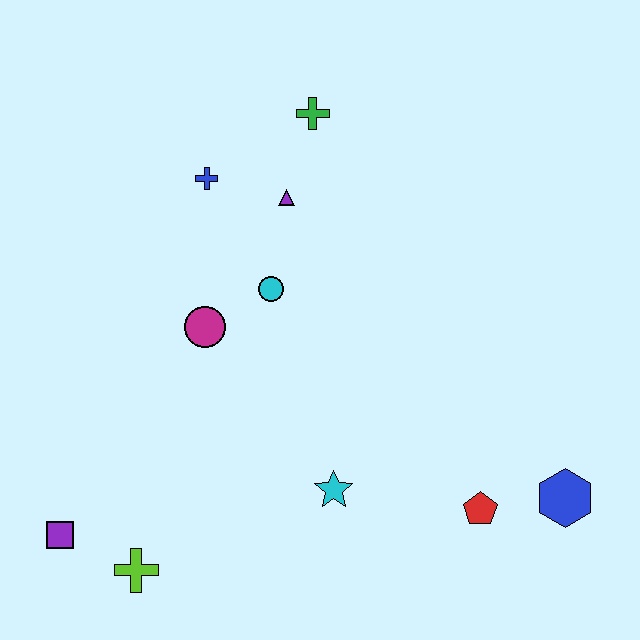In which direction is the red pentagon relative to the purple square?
The red pentagon is to the right of the purple square.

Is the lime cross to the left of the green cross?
Yes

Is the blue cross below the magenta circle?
No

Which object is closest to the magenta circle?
The cyan circle is closest to the magenta circle.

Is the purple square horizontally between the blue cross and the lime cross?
No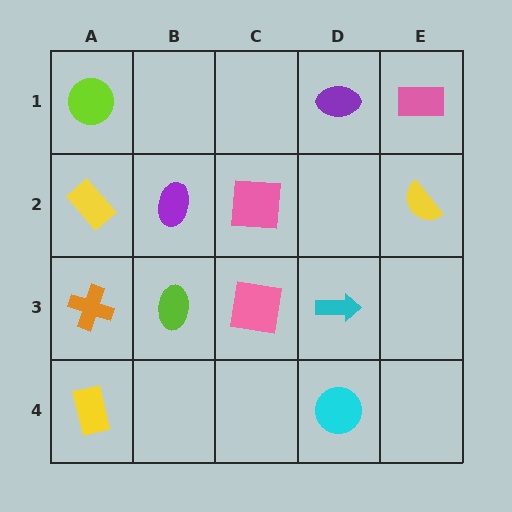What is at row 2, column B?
A purple ellipse.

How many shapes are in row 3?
4 shapes.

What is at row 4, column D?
A cyan circle.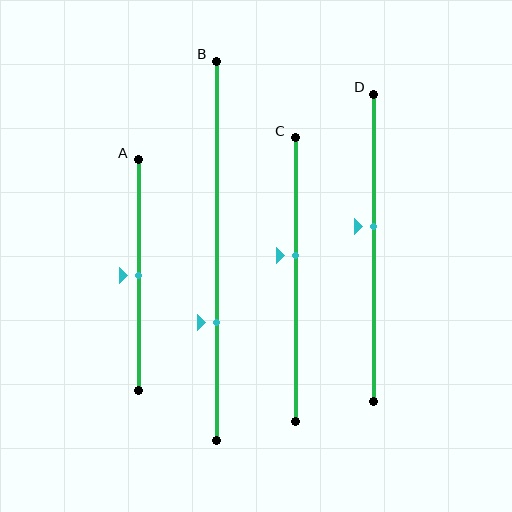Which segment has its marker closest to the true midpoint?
Segment A has its marker closest to the true midpoint.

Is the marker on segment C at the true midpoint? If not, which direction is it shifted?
No, the marker on segment C is shifted upward by about 8% of the segment length.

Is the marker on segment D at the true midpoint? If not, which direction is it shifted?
No, the marker on segment D is shifted upward by about 7% of the segment length.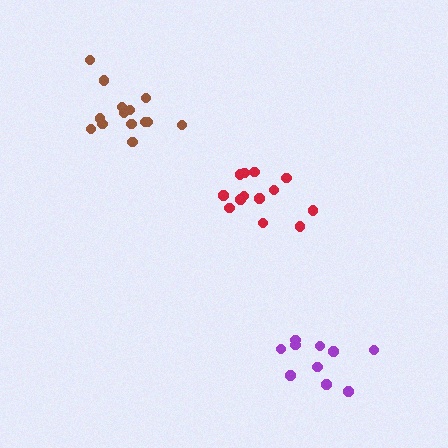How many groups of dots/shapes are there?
There are 3 groups.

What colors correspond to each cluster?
The clusters are colored: purple, red, brown.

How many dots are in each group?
Group 1: 10 dots, Group 2: 14 dots, Group 3: 14 dots (38 total).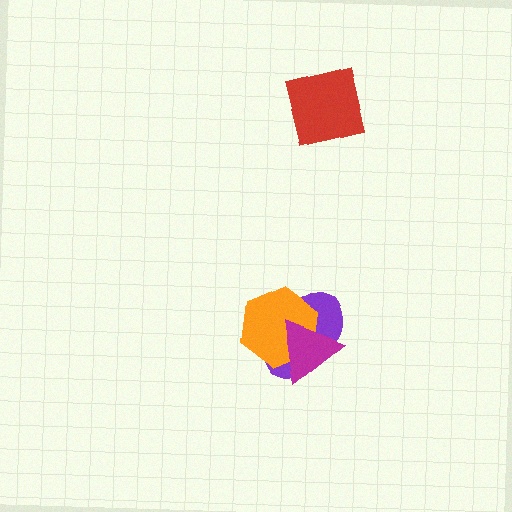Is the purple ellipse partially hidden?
Yes, it is partially covered by another shape.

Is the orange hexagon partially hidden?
Yes, it is partially covered by another shape.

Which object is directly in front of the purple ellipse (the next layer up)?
The orange hexagon is directly in front of the purple ellipse.